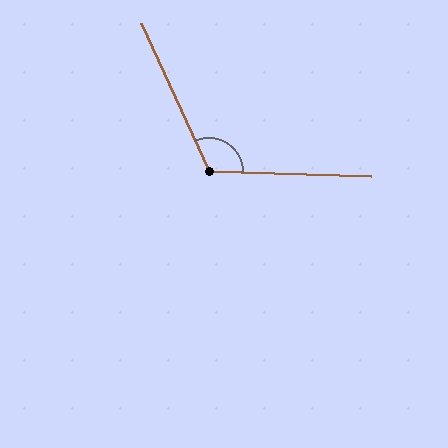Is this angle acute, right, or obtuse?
It is obtuse.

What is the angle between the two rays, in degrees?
Approximately 116 degrees.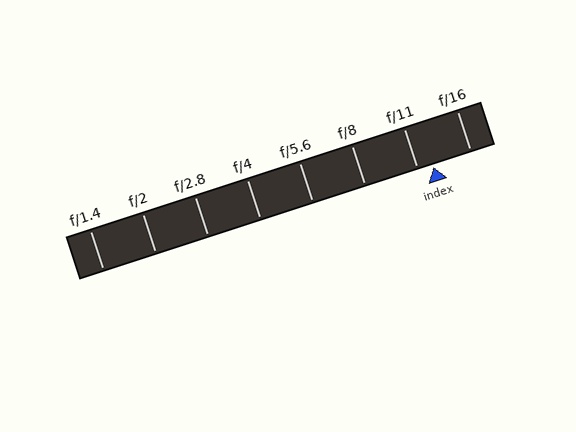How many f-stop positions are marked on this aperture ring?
There are 8 f-stop positions marked.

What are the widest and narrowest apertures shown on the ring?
The widest aperture shown is f/1.4 and the narrowest is f/16.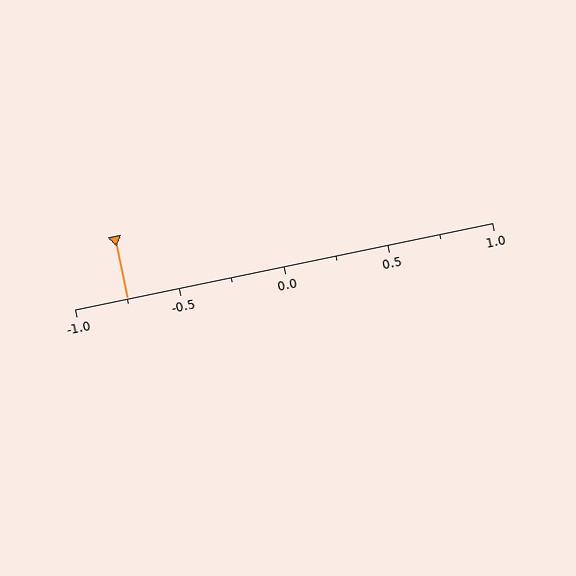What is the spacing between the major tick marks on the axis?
The major ticks are spaced 0.5 apart.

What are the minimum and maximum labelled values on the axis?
The axis runs from -1.0 to 1.0.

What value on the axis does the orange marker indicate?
The marker indicates approximately -0.75.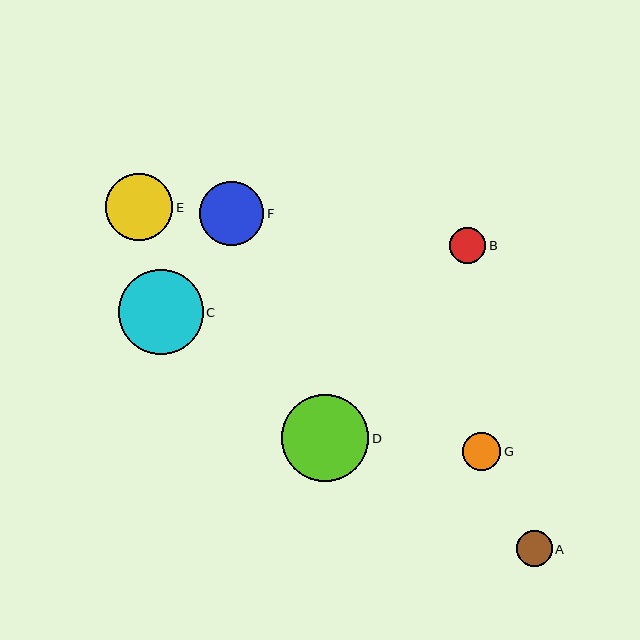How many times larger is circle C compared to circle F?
Circle C is approximately 1.3 times the size of circle F.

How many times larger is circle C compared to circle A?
Circle C is approximately 2.4 times the size of circle A.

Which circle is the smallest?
Circle A is the smallest with a size of approximately 36 pixels.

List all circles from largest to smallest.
From largest to smallest: D, C, E, F, G, B, A.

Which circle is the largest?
Circle D is the largest with a size of approximately 87 pixels.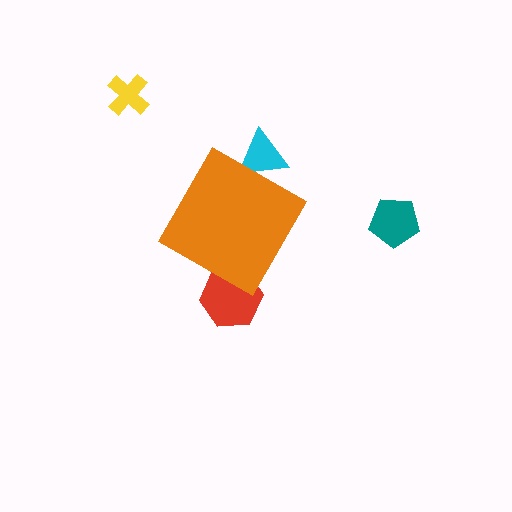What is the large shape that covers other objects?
An orange diamond.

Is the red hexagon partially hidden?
Yes, the red hexagon is partially hidden behind the orange diamond.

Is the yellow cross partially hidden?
No, the yellow cross is fully visible.